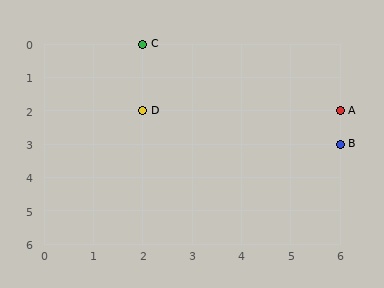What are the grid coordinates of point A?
Point A is at grid coordinates (6, 2).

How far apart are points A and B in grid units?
Points A and B are 1 row apart.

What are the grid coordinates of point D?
Point D is at grid coordinates (2, 2).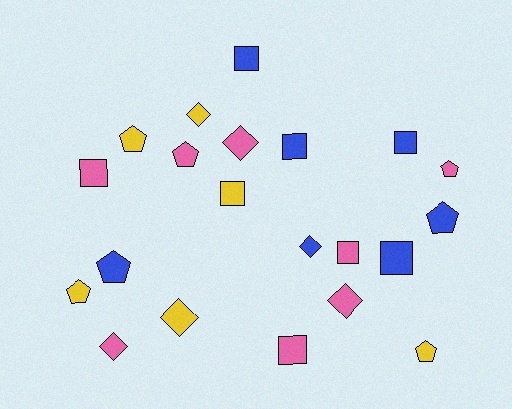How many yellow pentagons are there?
There are 3 yellow pentagons.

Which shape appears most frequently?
Square, with 8 objects.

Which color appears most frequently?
Pink, with 8 objects.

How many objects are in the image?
There are 21 objects.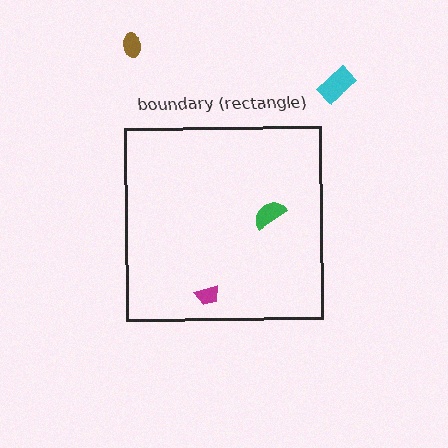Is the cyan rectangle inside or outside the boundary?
Outside.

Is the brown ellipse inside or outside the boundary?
Outside.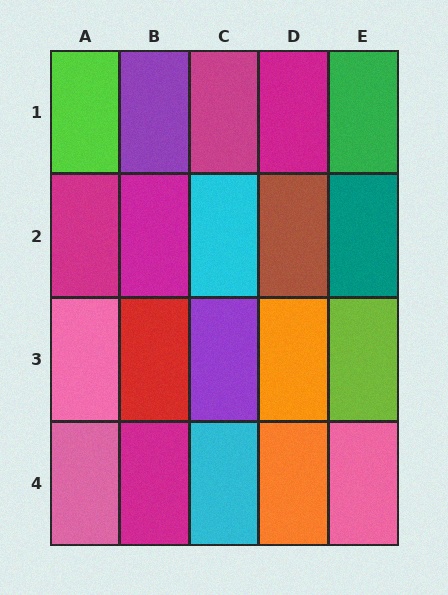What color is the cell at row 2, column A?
Magenta.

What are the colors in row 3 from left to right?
Pink, red, purple, orange, lime.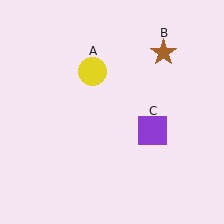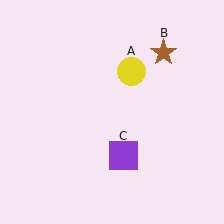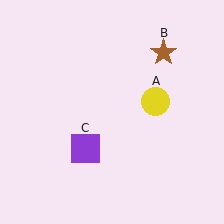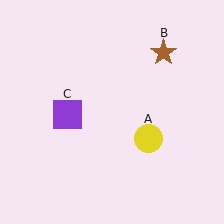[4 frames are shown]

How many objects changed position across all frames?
2 objects changed position: yellow circle (object A), purple square (object C).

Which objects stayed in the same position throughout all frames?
Brown star (object B) remained stationary.